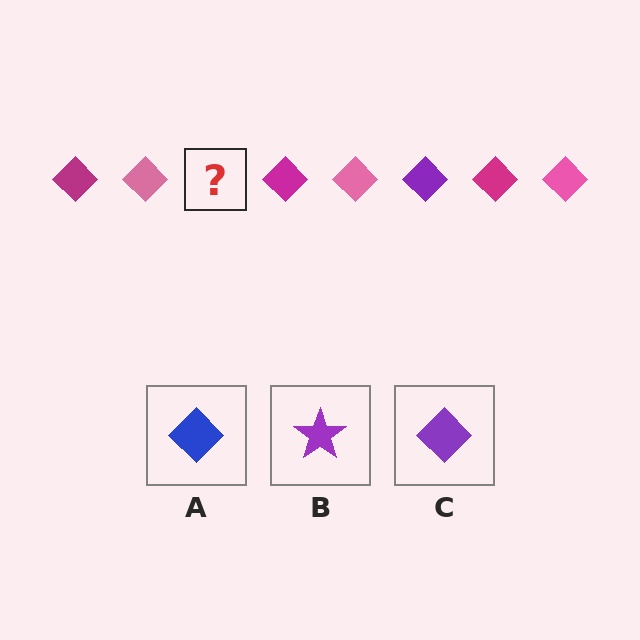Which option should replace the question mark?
Option C.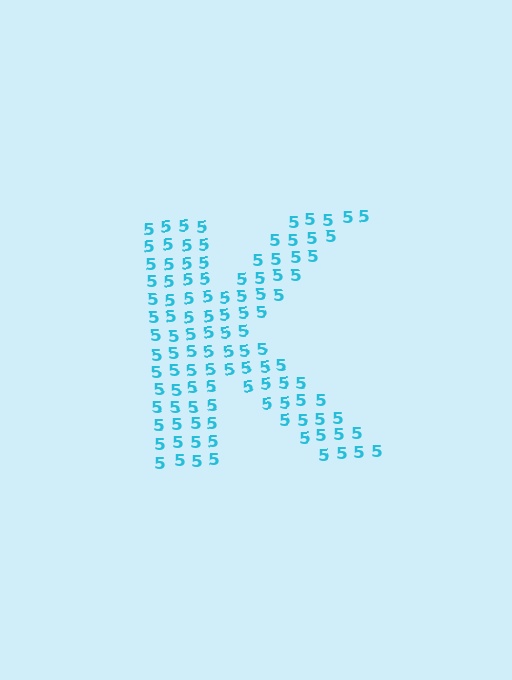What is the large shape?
The large shape is the letter K.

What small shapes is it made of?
It is made of small digit 5's.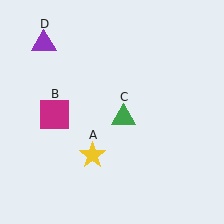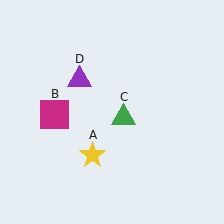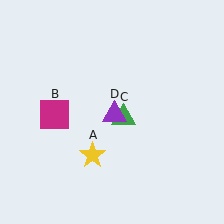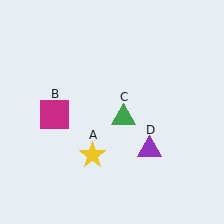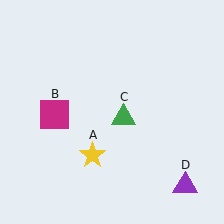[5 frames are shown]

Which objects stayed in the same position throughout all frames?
Yellow star (object A) and magenta square (object B) and green triangle (object C) remained stationary.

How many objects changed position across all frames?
1 object changed position: purple triangle (object D).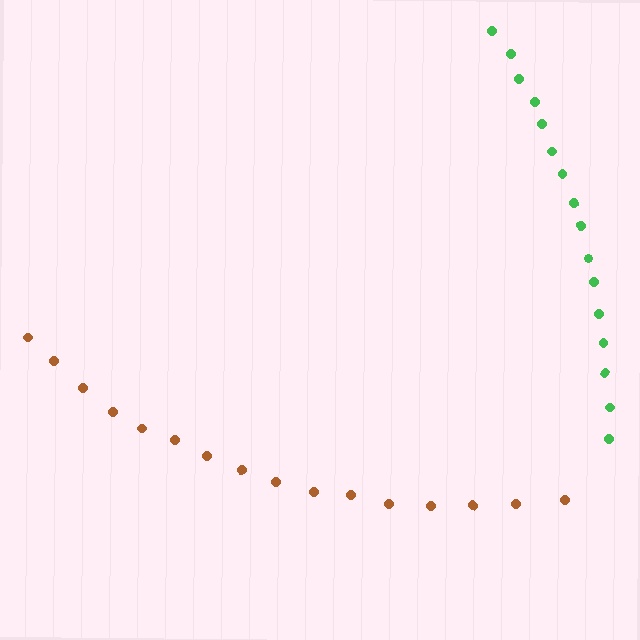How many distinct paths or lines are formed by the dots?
There are 2 distinct paths.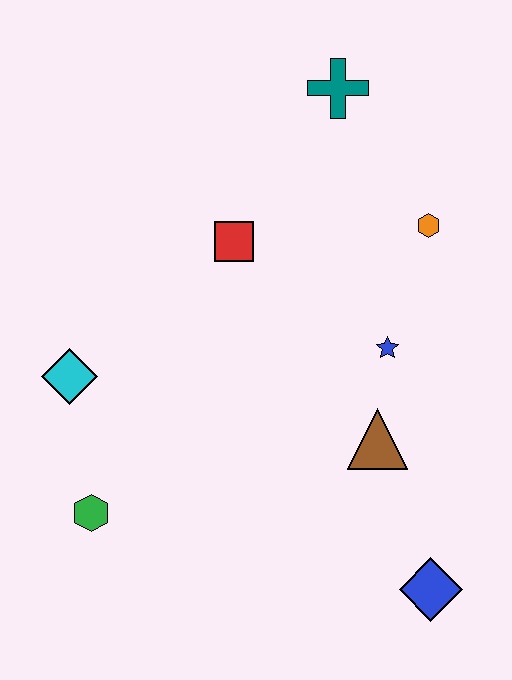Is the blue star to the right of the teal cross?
Yes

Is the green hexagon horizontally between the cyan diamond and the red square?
Yes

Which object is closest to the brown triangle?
The blue star is closest to the brown triangle.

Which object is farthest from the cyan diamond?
The blue diamond is farthest from the cyan diamond.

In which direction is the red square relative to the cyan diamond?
The red square is to the right of the cyan diamond.